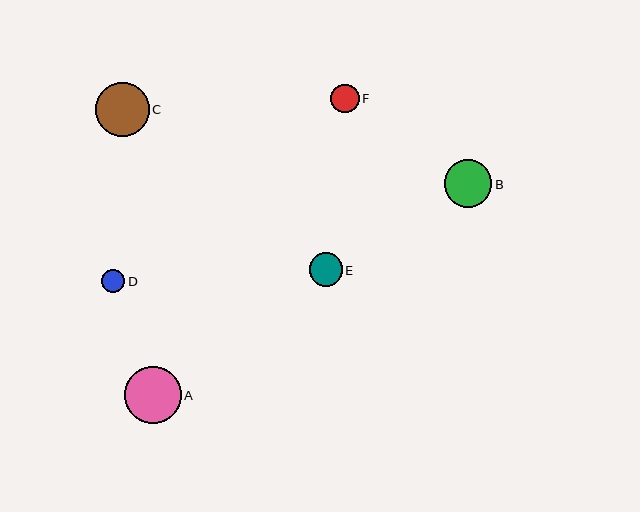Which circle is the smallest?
Circle D is the smallest with a size of approximately 23 pixels.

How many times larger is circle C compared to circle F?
Circle C is approximately 1.9 times the size of circle F.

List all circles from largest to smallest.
From largest to smallest: A, C, B, E, F, D.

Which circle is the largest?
Circle A is the largest with a size of approximately 57 pixels.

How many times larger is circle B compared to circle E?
Circle B is approximately 1.4 times the size of circle E.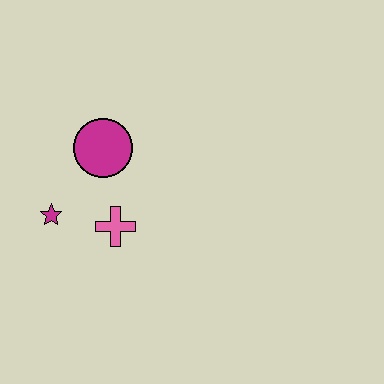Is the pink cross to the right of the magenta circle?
Yes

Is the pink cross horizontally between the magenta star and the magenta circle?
No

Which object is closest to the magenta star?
The pink cross is closest to the magenta star.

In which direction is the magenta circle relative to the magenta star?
The magenta circle is above the magenta star.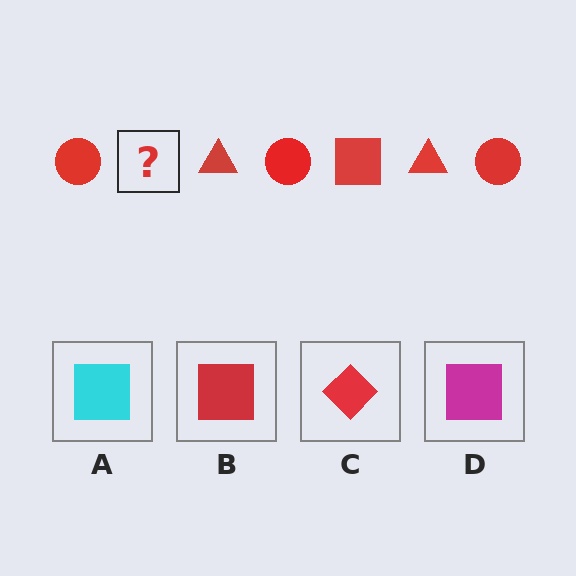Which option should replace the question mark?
Option B.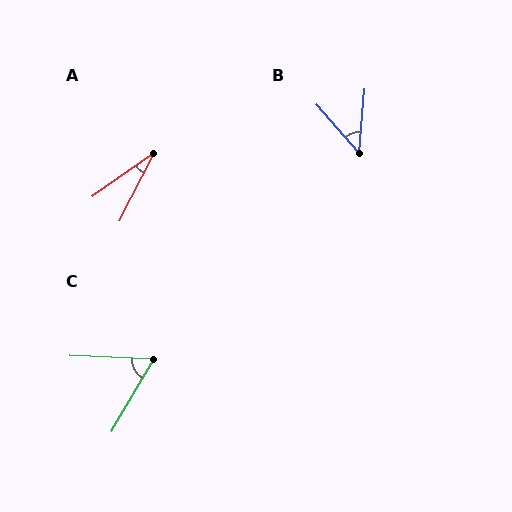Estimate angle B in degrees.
Approximately 46 degrees.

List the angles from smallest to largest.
A (27°), B (46°), C (62°).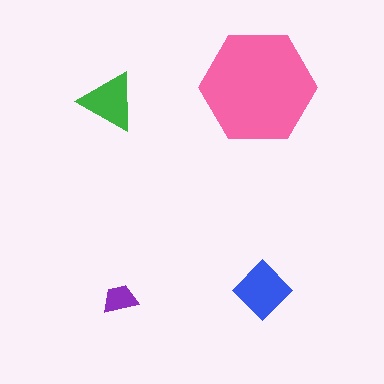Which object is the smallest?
The purple trapezoid.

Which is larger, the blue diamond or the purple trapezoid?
The blue diamond.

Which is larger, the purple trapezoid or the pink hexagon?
The pink hexagon.